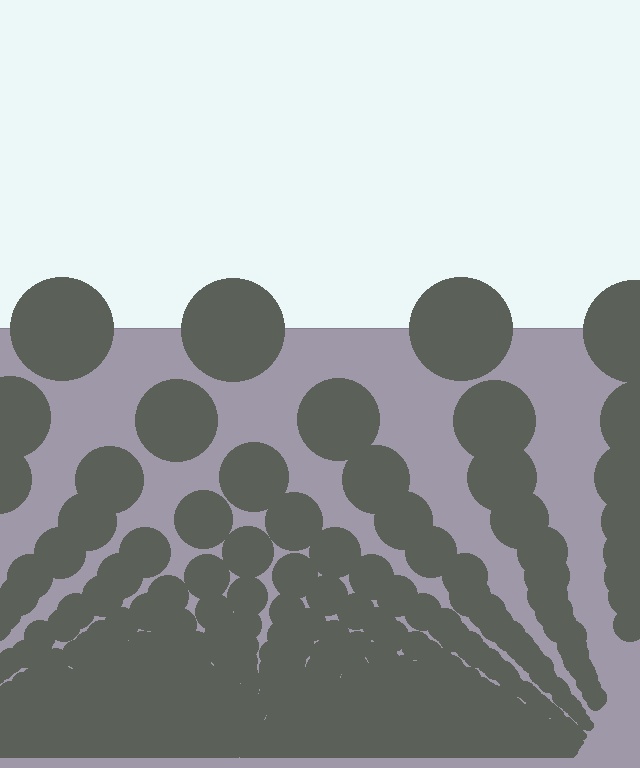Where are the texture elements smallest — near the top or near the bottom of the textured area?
Near the bottom.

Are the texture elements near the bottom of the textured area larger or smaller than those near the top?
Smaller. The gradient is inverted — elements near the bottom are smaller and denser.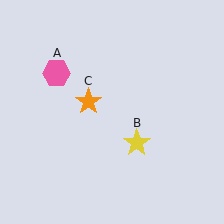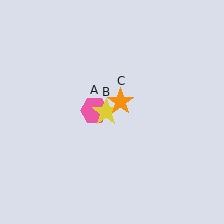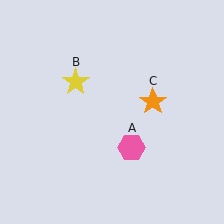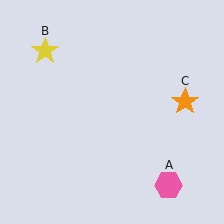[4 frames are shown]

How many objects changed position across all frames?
3 objects changed position: pink hexagon (object A), yellow star (object B), orange star (object C).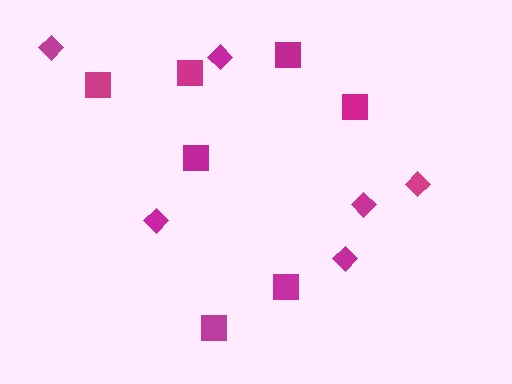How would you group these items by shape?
There are 2 groups: one group of diamonds (6) and one group of squares (7).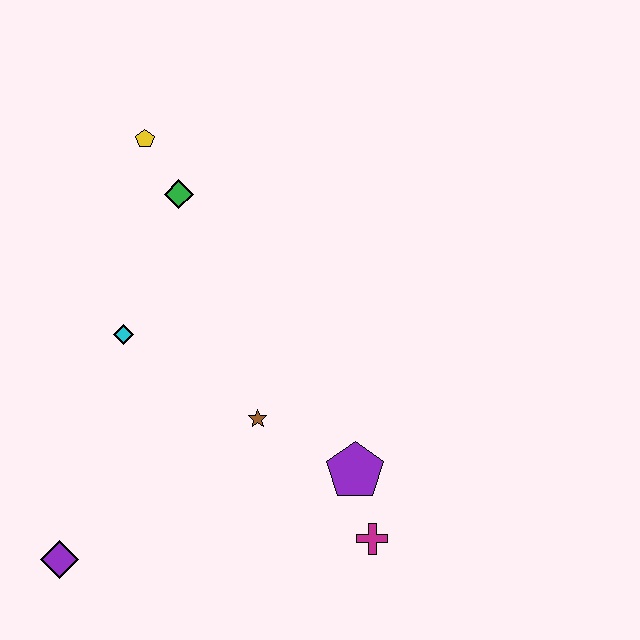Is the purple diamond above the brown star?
No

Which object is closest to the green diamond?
The yellow pentagon is closest to the green diamond.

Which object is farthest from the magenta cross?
The yellow pentagon is farthest from the magenta cross.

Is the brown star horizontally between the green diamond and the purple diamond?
No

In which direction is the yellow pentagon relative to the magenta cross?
The yellow pentagon is above the magenta cross.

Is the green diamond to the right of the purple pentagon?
No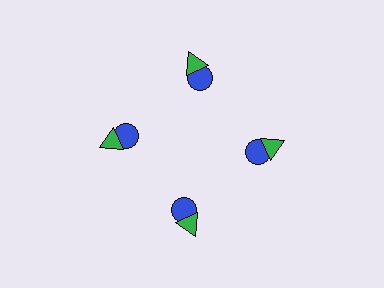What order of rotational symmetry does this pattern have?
This pattern has 4-fold rotational symmetry.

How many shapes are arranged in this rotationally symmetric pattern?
There are 8 shapes, arranged in 4 groups of 2.